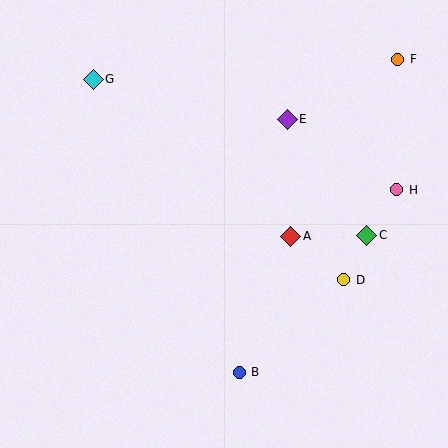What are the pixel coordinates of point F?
Point F is at (398, 59).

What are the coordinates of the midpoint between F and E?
The midpoint between F and E is at (342, 89).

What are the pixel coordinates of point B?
Point B is at (239, 372).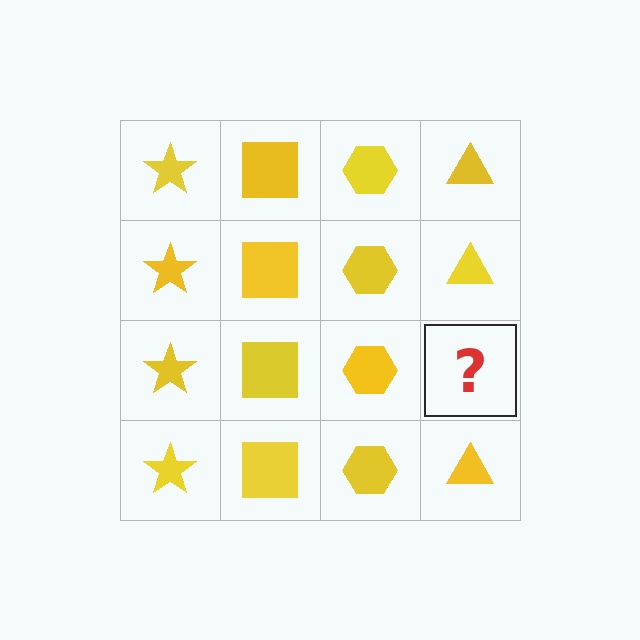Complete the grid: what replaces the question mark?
The question mark should be replaced with a yellow triangle.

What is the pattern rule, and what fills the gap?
The rule is that each column has a consistent shape. The gap should be filled with a yellow triangle.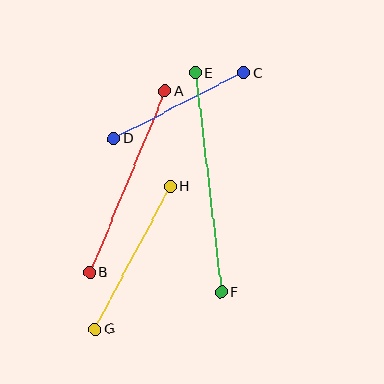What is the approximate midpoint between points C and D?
The midpoint is at approximately (179, 106) pixels.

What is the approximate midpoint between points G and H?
The midpoint is at approximately (133, 258) pixels.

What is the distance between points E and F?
The distance is approximately 221 pixels.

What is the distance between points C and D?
The distance is approximately 145 pixels.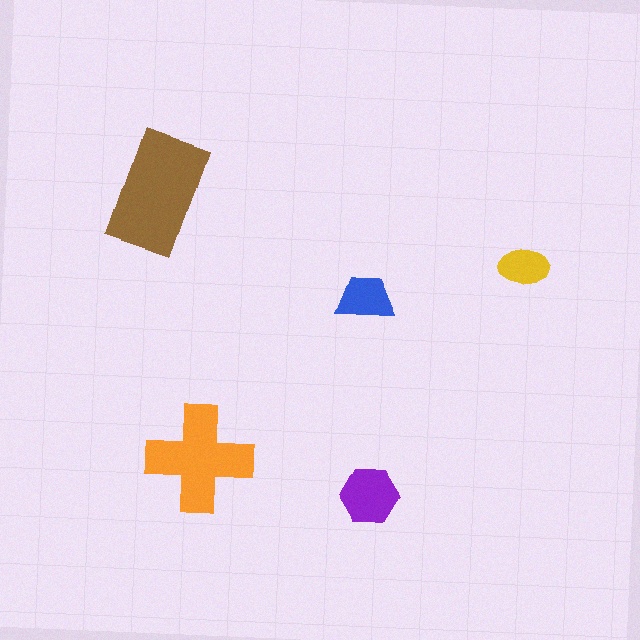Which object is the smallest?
The yellow ellipse.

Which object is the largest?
The brown rectangle.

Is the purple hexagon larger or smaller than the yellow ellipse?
Larger.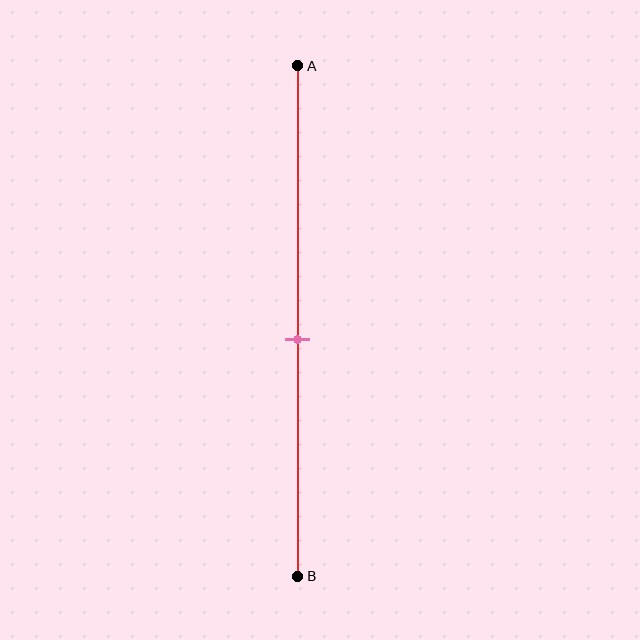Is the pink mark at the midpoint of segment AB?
No, the mark is at about 55% from A, not at the 50% midpoint.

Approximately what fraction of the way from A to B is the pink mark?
The pink mark is approximately 55% of the way from A to B.